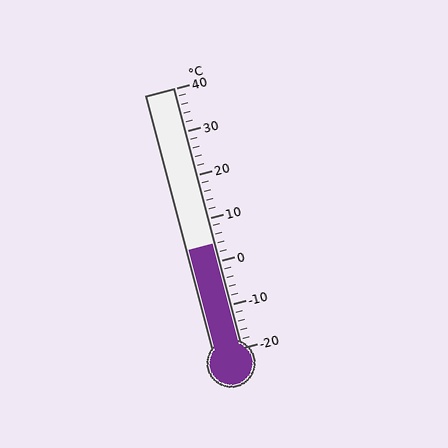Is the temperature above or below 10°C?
The temperature is below 10°C.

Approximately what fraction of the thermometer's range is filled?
The thermometer is filled to approximately 40% of its range.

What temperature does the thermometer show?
The thermometer shows approximately 4°C.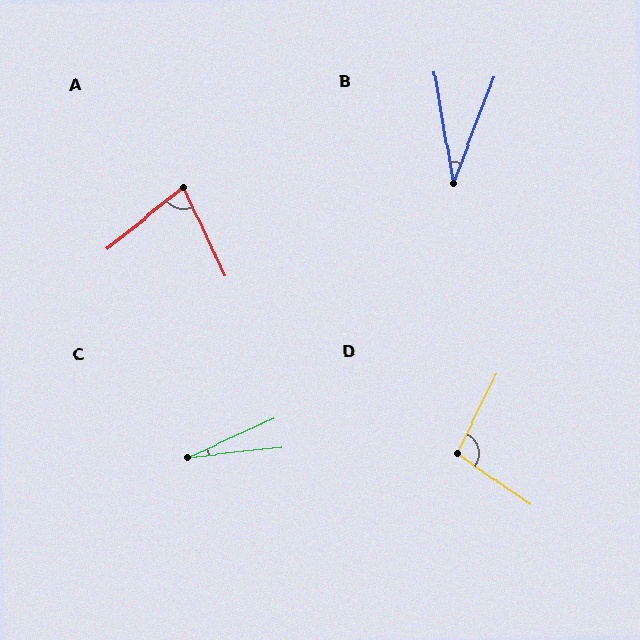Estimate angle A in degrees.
Approximately 77 degrees.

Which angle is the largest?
D, at approximately 98 degrees.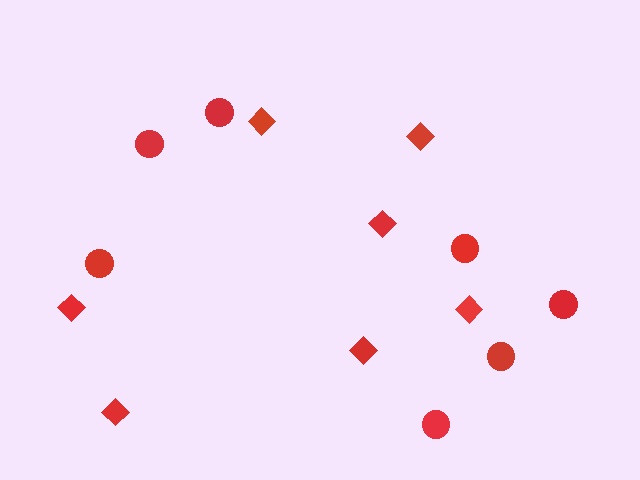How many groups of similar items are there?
There are 2 groups: one group of diamonds (7) and one group of circles (7).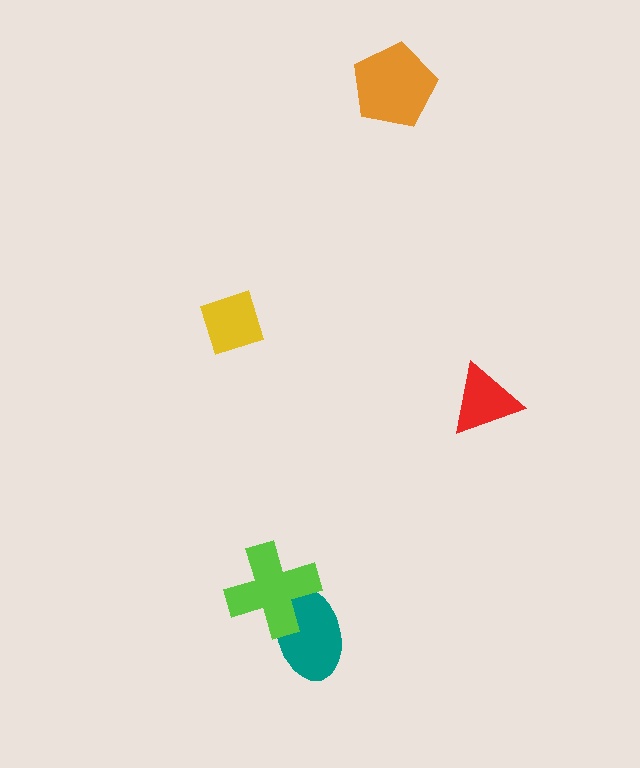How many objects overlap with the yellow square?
0 objects overlap with the yellow square.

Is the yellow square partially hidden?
No, no other shape covers it.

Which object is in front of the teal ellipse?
The lime cross is in front of the teal ellipse.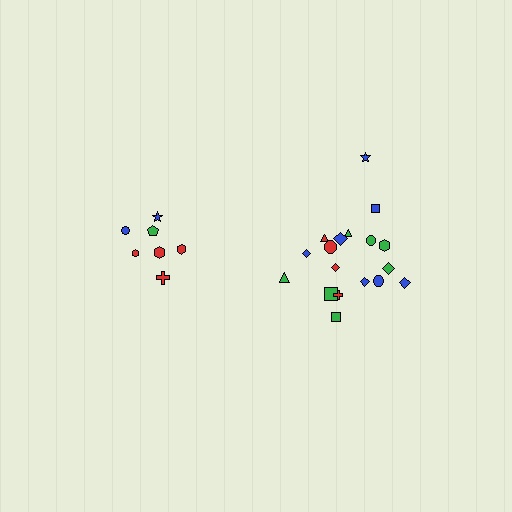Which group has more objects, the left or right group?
The right group.